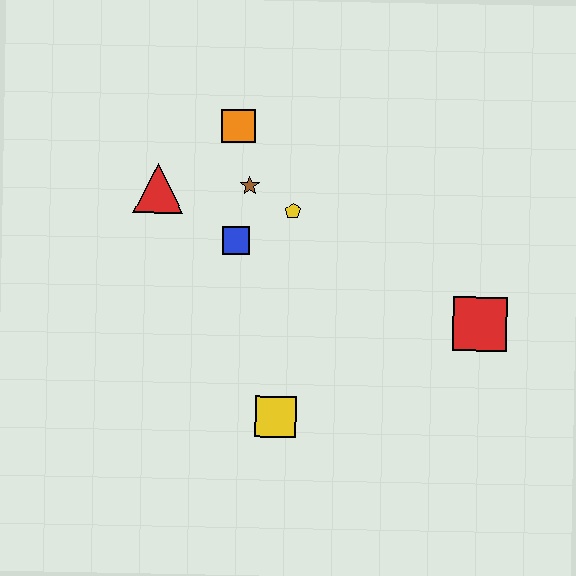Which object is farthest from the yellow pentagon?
The red square is farthest from the yellow pentagon.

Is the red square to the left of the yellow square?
No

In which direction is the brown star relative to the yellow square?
The brown star is above the yellow square.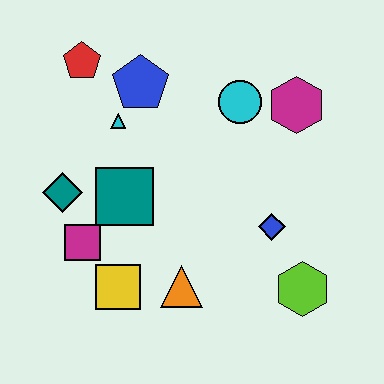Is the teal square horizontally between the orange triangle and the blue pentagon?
No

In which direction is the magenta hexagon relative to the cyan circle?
The magenta hexagon is to the right of the cyan circle.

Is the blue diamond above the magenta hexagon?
No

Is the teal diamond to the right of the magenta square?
No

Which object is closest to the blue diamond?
The lime hexagon is closest to the blue diamond.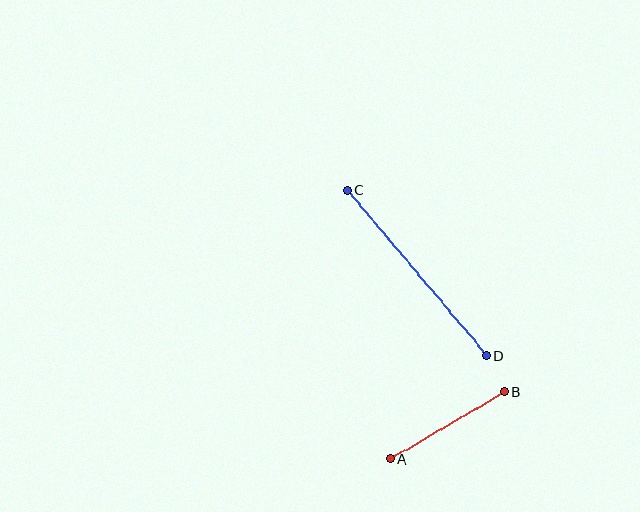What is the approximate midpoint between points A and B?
The midpoint is at approximately (448, 425) pixels.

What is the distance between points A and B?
The distance is approximately 132 pixels.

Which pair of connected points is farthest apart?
Points C and D are farthest apart.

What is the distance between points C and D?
The distance is approximately 217 pixels.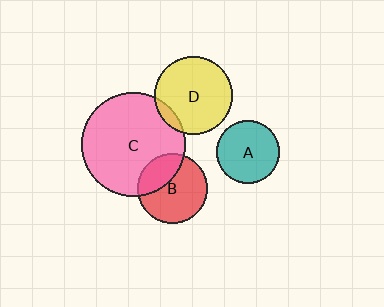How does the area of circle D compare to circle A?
Approximately 1.5 times.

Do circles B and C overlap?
Yes.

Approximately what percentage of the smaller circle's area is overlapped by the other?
Approximately 30%.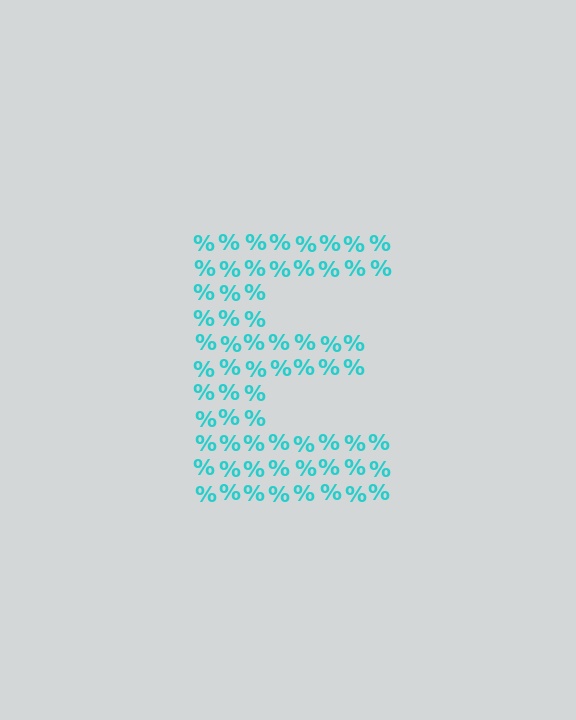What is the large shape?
The large shape is the letter E.